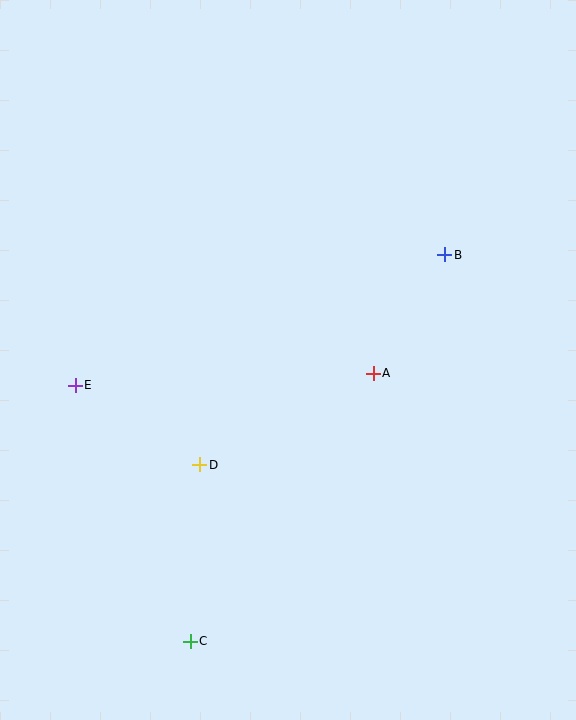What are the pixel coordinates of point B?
Point B is at (445, 255).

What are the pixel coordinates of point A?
Point A is at (373, 373).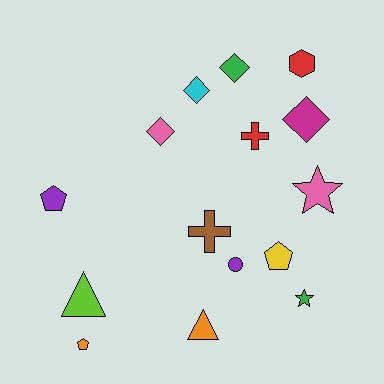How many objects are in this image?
There are 15 objects.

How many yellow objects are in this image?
There is 1 yellow object.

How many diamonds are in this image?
There are 4 diamonds.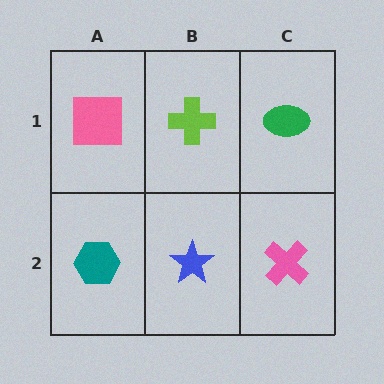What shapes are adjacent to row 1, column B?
A blue star (row 2, column B), a pink square (row 1, column A), a green ellipse (row 1, column C).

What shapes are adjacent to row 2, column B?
A lime cross (row 1, column B), a teal hexagon (row 2, column A), a pink cross (row 2, column C).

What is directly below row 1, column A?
A teal hexagon.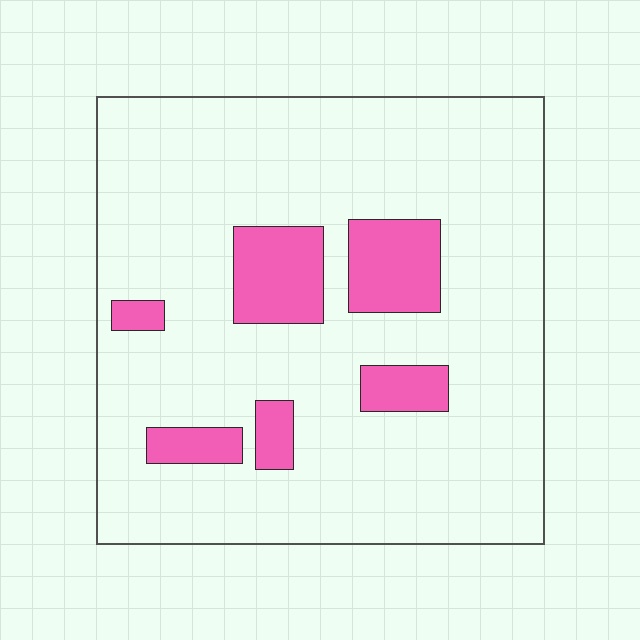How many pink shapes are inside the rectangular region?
6.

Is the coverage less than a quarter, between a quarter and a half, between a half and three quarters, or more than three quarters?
Less than a quarter.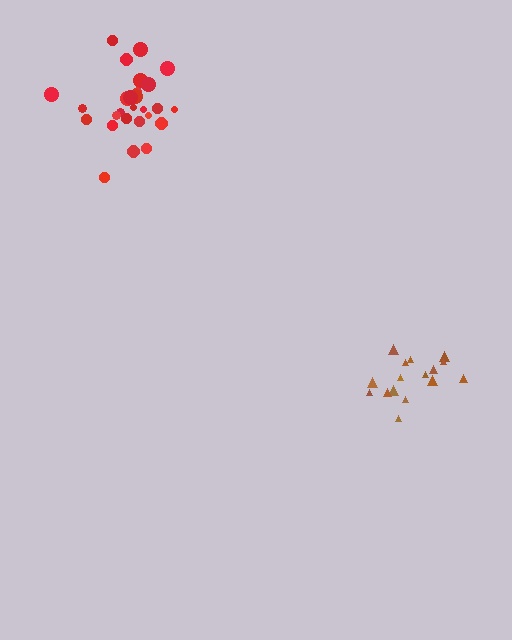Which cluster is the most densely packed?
Red.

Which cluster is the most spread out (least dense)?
Brown.